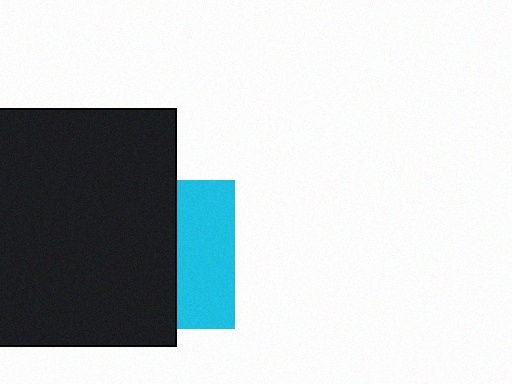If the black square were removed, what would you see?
You would see the complete cyan square.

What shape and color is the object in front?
The object in front is a black square.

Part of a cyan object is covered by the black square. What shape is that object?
It is a square.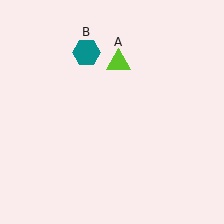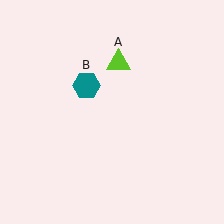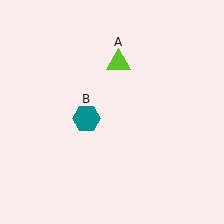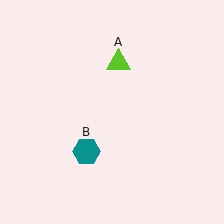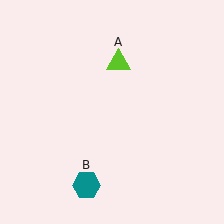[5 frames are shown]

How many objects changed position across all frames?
1 object changed position: teal hexagon (object B).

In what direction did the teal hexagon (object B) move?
The teal hexagon (object B) moved down.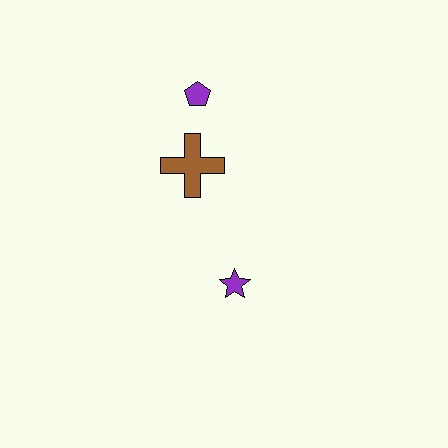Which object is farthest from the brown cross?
The purple star is farthest from the brown cross.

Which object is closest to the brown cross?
The purple pentagon is closest to the brown cross.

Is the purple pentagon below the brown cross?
No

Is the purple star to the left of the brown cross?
No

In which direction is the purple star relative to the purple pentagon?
The purple star is below the purple pentagon.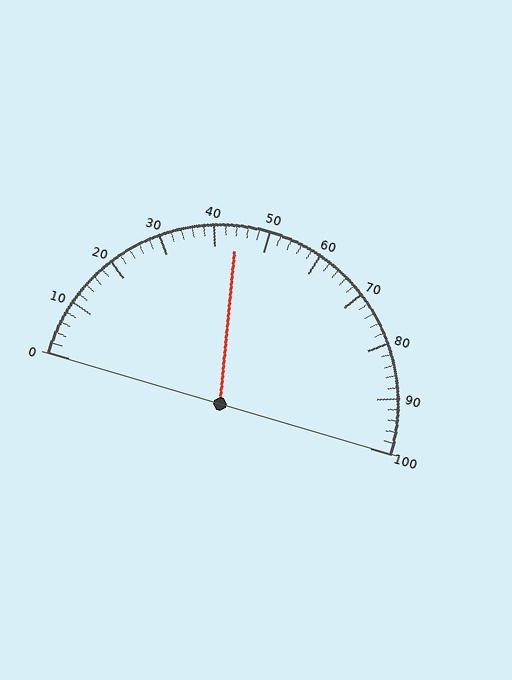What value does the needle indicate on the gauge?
The needle indicates approximately 44.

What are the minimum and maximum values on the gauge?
The gauge ranges from 0 to 100.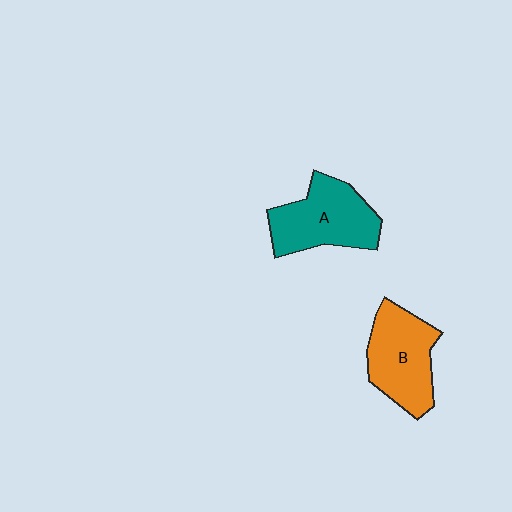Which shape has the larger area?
Shape A (teal).